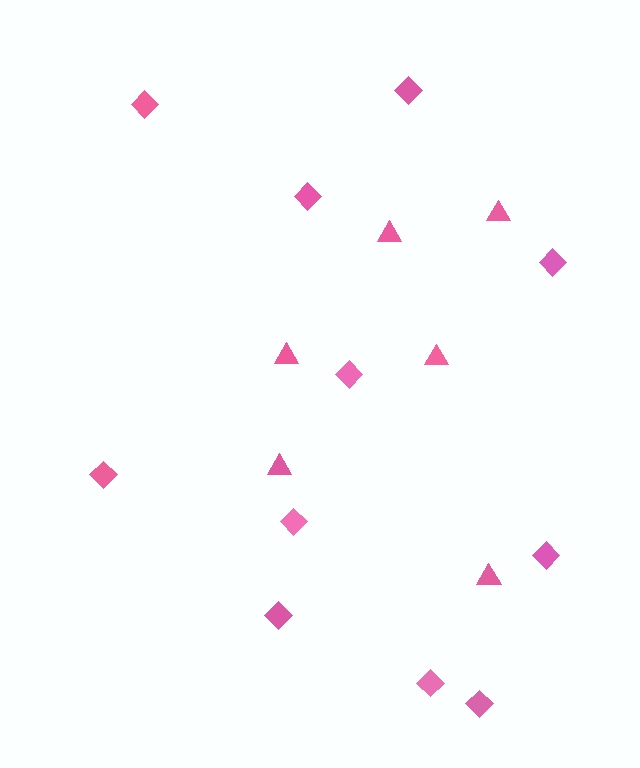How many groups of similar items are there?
There are 2 groups: one group of diamonds (11) and one group of triangles (6).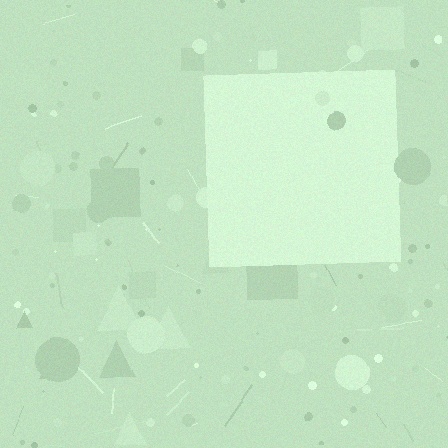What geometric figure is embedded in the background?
A square is embedded in the background.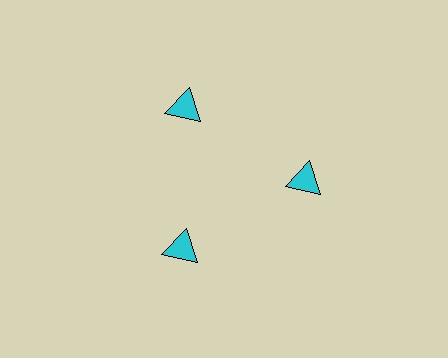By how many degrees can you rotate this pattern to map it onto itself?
The pattern maps onto itself every 120 degrees of rotation.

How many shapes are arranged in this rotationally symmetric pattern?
There are 3 shapes, arranged in 3 groups of 1.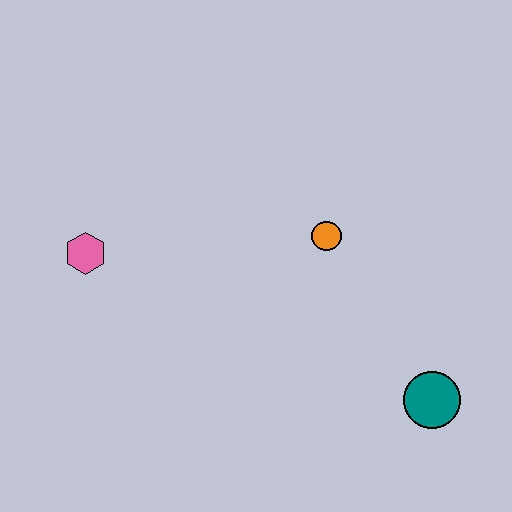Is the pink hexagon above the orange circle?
No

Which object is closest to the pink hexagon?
The orange circle is closest to the pink hexagon.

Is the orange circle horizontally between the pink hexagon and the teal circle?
Yes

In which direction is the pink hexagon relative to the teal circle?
The pink hexagon is to the left of the teal circle.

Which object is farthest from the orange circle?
The pink hexagon is farthest from the orange circle.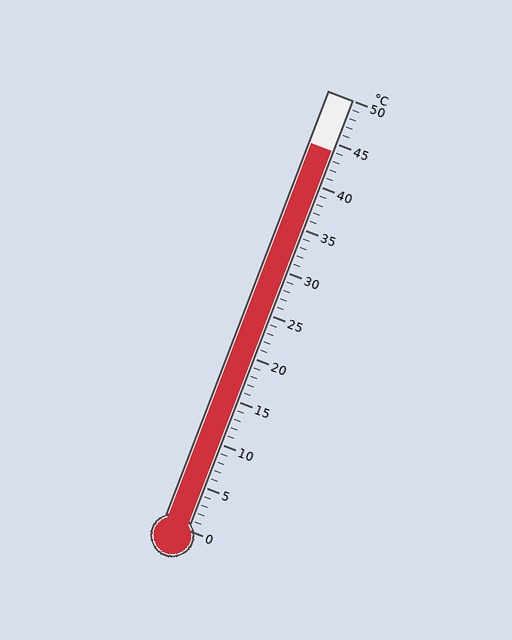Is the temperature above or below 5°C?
The temperature is above 5°C.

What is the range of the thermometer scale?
The thermometer scale ranges from 0°C to 50°C.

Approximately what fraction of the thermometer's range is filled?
The thermometer is filled to approximately 90% of its range.